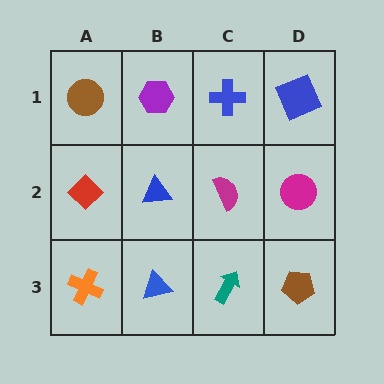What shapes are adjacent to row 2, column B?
A purple hexagon (row 1, column B), a blue triangle (row 3, column B), a red diamond (row 2, column A), a magenta semicircle (row 2, column C).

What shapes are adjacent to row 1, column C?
A magenta semicircle (row 2, column C), a purple hexagon (row 1, column B), a blue square (row 1, column D).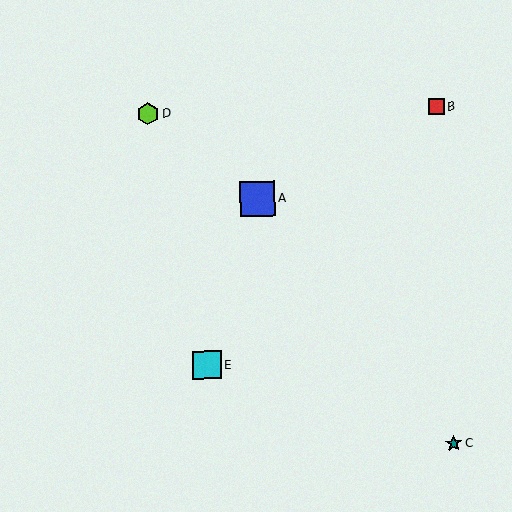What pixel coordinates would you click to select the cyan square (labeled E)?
Click at (207, 365) to select the cyan square E.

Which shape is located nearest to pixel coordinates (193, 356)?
The cyan square (labeled E) at (207, 365) is nearest to that location.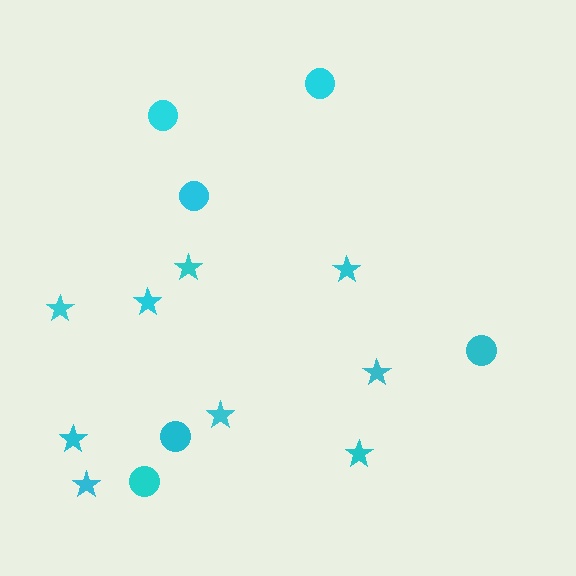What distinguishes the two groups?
There are 2 groups: one group of stars (9) and one group of circles (6).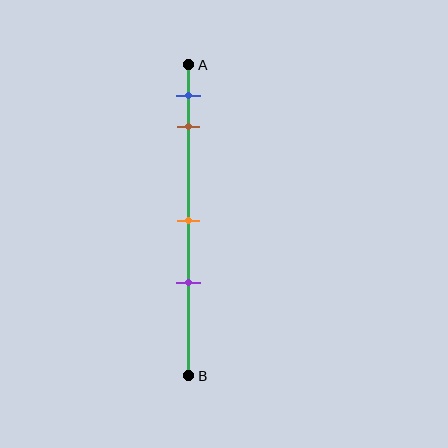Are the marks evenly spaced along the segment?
No, the marks are not evenly spaced.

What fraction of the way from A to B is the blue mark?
The blue mark is approximately 10% (0.1) of the way from A to B.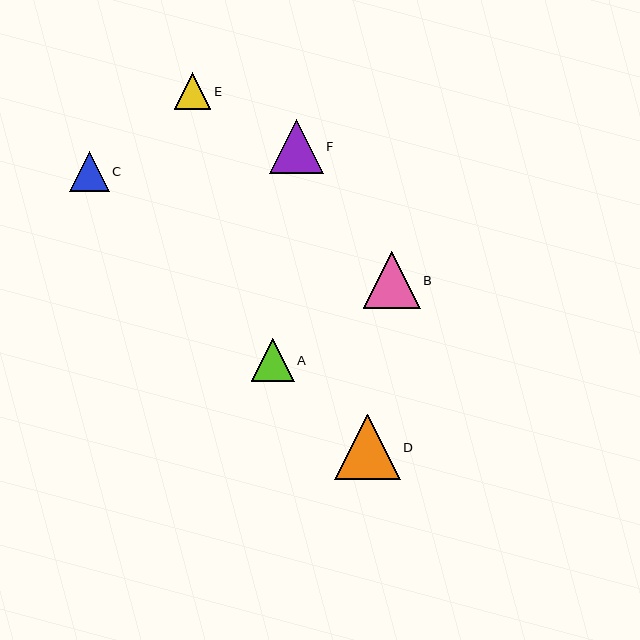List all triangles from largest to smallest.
From largest to smallest: D, B, F, A, C, E.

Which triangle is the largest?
Triangle D is the largest with a size of approximately 65 pixels.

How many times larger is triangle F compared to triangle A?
Triangle F is approximately 1.2 times the size of triangle A.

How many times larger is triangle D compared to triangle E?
Triangle D is approximately 1.8 times the size of triangle E.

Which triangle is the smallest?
Triangle E is the smallest with a size of approximately 37 pixels.